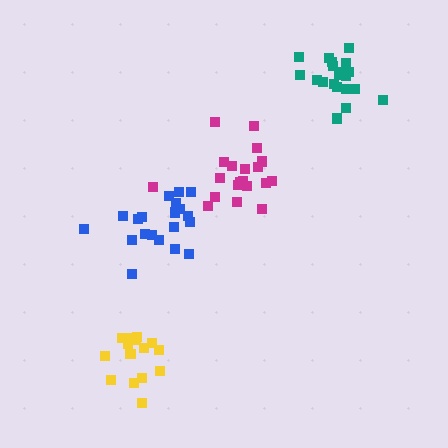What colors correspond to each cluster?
The clusters are colored: magenta, blue, yellow, teal.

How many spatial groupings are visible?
There are 4 spatial groupings.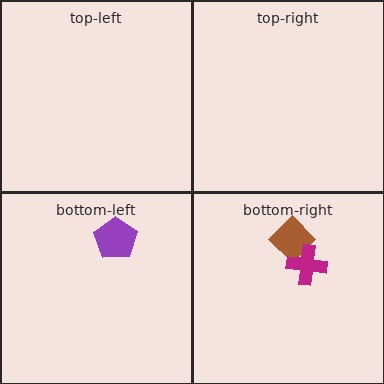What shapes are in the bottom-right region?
The brown diamond, the magenta cross.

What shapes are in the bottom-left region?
The purple pentagon.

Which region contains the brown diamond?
The bottom-right region.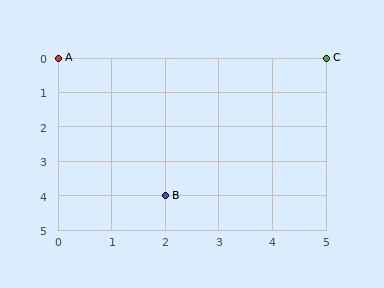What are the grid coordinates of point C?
Point C is at grid coordinates (5, 0).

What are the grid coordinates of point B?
Point B is at grid coordinates (2, 4).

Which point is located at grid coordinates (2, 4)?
Point B is at (2, 4).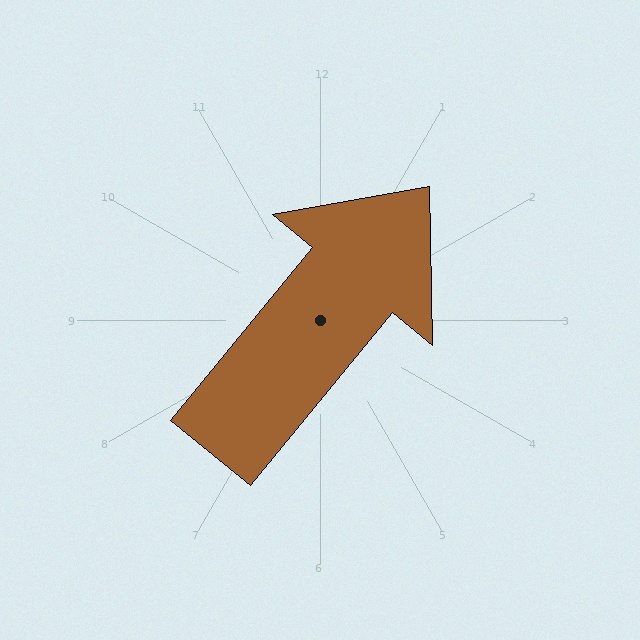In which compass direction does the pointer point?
Northeast.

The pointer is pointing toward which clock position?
Roughly 1 o'clock.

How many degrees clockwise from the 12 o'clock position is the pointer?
Approximately 39 degrees.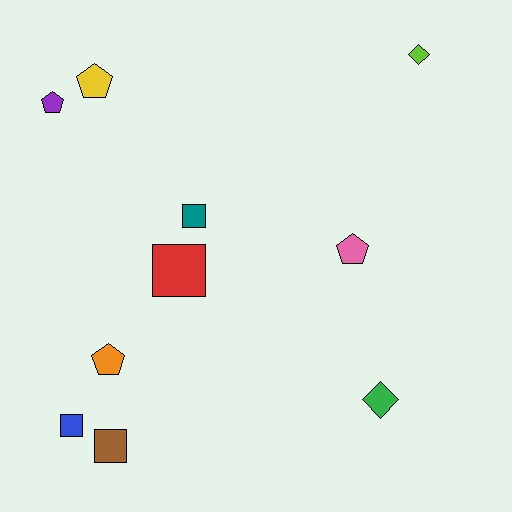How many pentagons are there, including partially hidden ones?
There are 4 pentagons.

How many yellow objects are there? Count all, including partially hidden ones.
There is 1 yellow object.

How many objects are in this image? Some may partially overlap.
There are 10 objects.